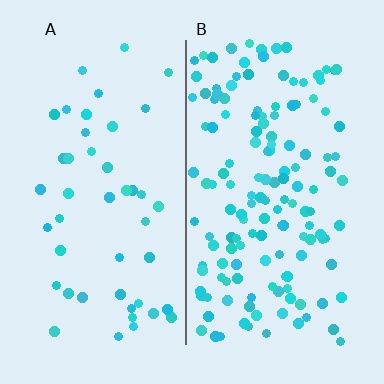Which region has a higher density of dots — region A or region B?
B (the right).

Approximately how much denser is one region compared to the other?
Approximately 3.2× — region B over region A.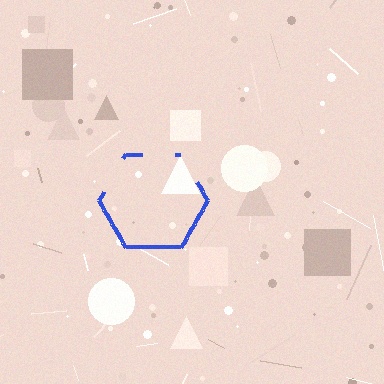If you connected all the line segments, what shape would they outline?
They would outline a hexagon.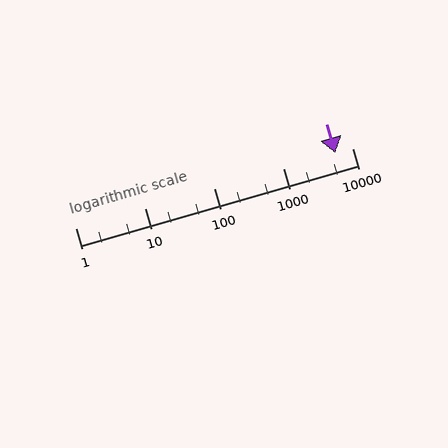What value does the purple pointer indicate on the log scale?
The pointer indicates approximately 5700.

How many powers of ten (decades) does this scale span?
The scale spans 4 decades, from 1 to 10000.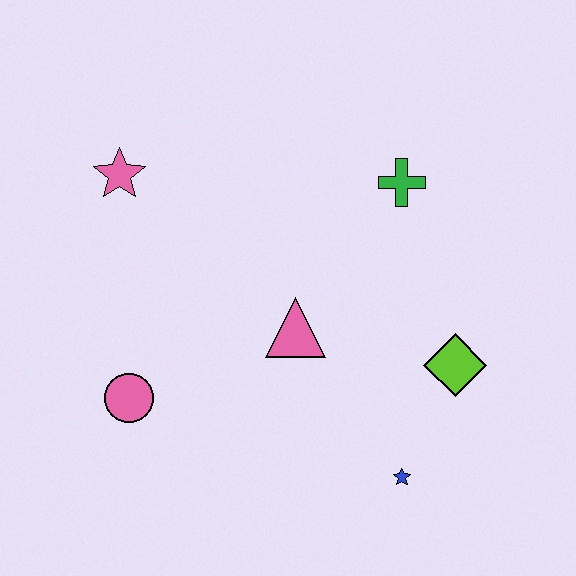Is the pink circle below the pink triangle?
Yes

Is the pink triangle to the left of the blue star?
Yes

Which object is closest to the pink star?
The pink circle is closest to the pink star.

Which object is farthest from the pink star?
The blue star is farthest from the pink star.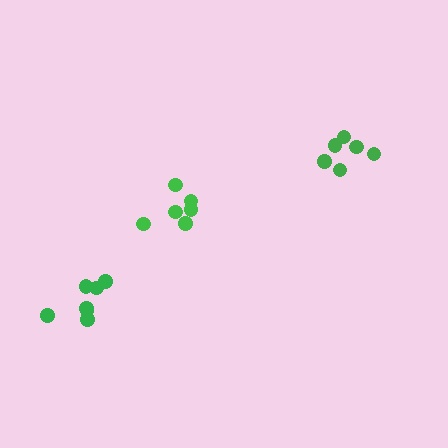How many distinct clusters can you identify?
There are 3 distinct clusters.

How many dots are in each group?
Group 1: 6 dots, Group 2: 7 dots, Group 3: 6 dots (19 total).